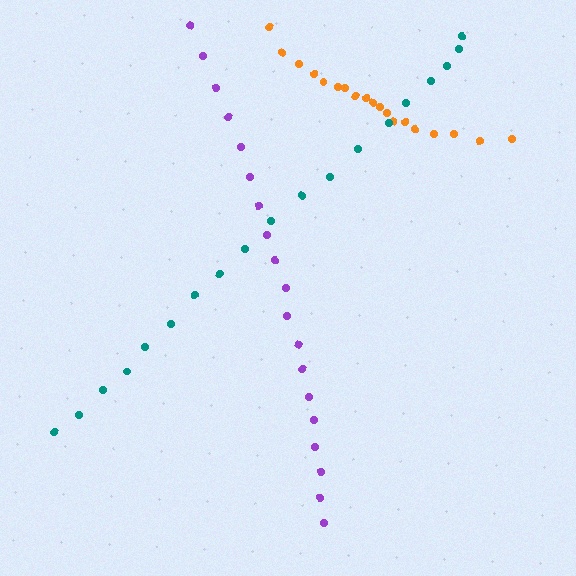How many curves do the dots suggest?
There are 3 distinct paths.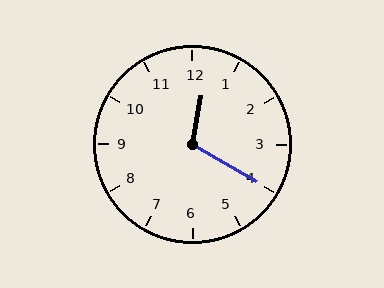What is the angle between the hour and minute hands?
Approximately 110 degrees.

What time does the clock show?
12:20.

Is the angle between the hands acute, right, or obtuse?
It is obtuse.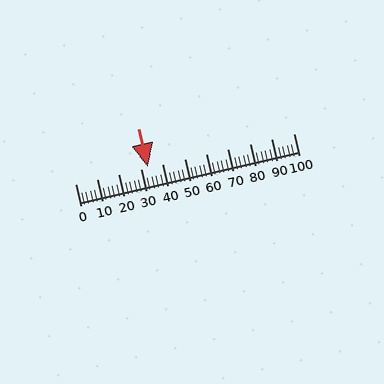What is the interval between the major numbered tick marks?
The major tick marks are spaced 10 units apart.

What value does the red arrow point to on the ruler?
The red arrow points to approximately 33.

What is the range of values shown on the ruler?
The ruler shows values from 0 to 100.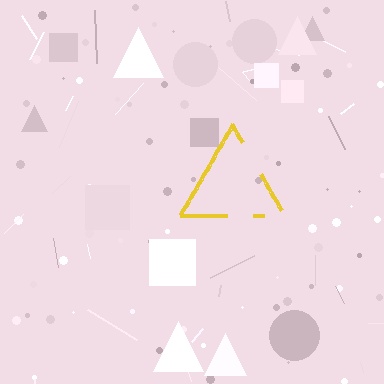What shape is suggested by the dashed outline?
The dashed outline suggests a triangle.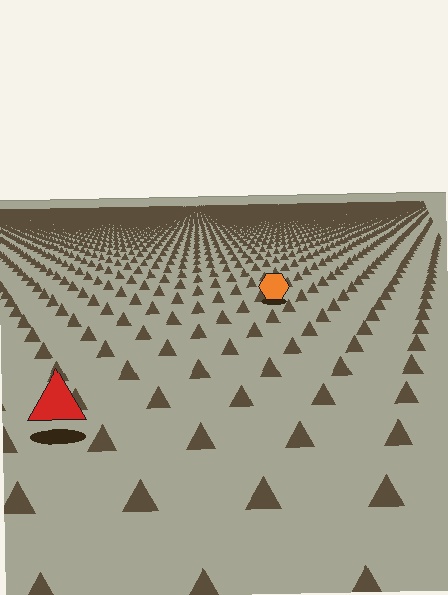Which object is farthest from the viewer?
The orange hexagon is farthest from the viewer. It appears smaller and the ground texture around it is denser.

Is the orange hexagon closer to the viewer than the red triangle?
No. The red triangle is closer — you can tell from the texture gradient: the ground texture is coarser near it.